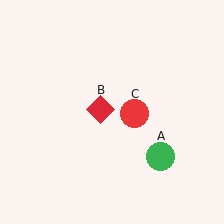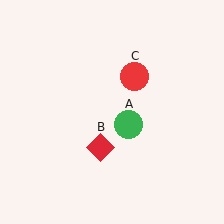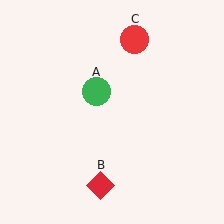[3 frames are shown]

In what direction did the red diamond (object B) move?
The red diamond (object B) moved down.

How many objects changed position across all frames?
3 objects changed position: green circle (object A), red diamond (object B), red circle (object C).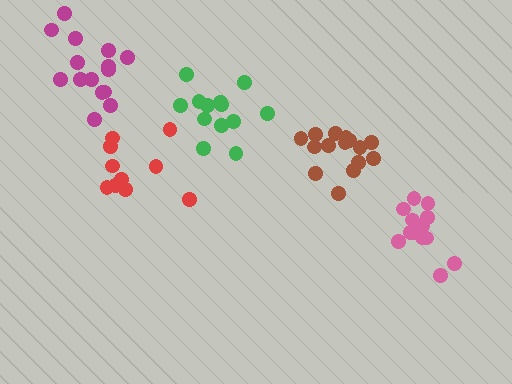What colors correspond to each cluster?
The clusters are colored: brown, pink, green, red, magenta.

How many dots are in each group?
Group 1: 15 dots, Group 2: 13 dots, Group 3: 13 dots, Group 4: 11 dots, Group 5: 15 dots (67 total).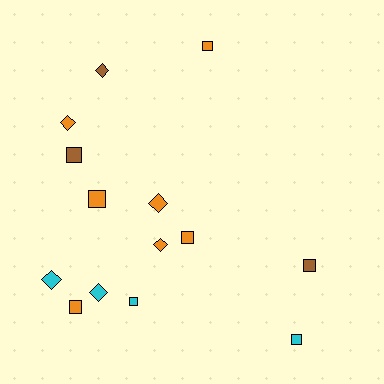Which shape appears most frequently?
Square, with 8 objects.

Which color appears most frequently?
Orange, with 7 objects.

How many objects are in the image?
There are 14 objects.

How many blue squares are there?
There are no blue squares.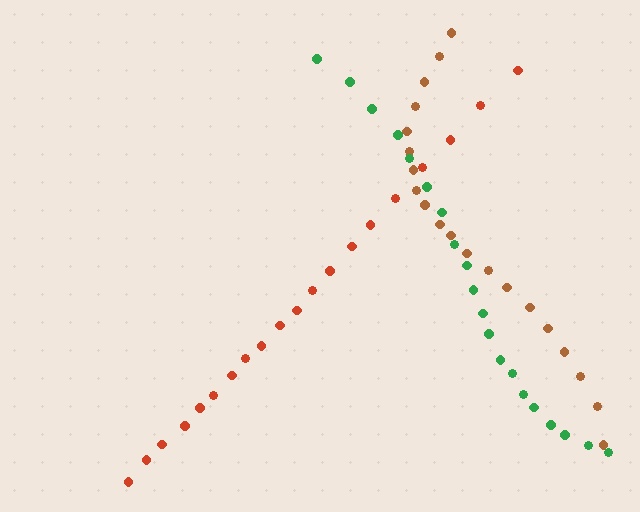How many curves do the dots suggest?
There are 3 distinct paths.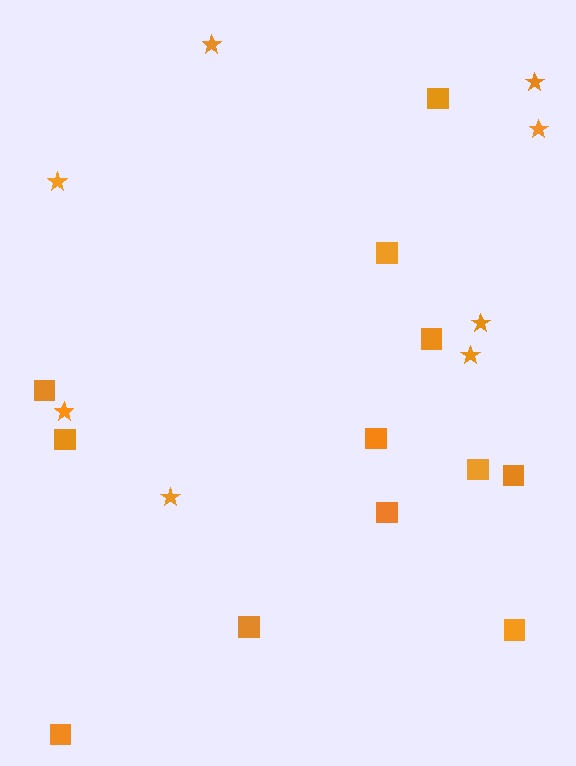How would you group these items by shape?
There are 2 groups: one group of squares (12) and one group of stars (8).